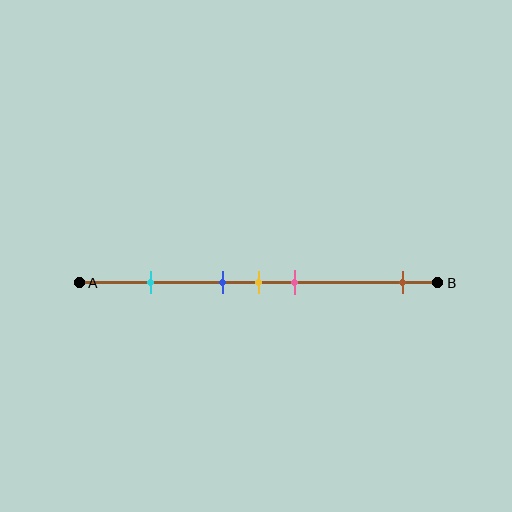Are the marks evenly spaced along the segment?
No, the marks are not evenly spaced.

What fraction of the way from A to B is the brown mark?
The brown mark is approximately 90% (0.9) of the way from A to B.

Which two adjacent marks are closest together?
The blue and yellow marks are the closest adjacent pair.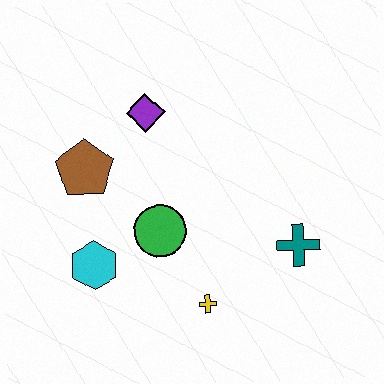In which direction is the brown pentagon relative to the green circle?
The brown pentagon is to the left of the green circle.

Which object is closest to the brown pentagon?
The purple diamond is closest to the brown pentagon.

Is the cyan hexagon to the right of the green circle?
No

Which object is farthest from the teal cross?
The brown pentagon is farthest from the teal cross.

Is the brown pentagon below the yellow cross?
No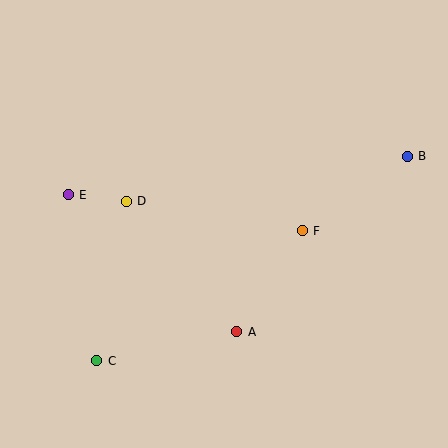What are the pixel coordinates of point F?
Point F is at (302, 231).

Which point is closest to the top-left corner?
Point E is closest to the top-left corner.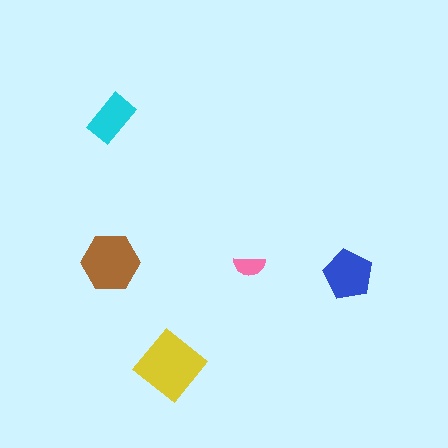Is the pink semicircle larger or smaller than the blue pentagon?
Smaller.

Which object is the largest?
The yellow diamond.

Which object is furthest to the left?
The brown hexagon is leftmost.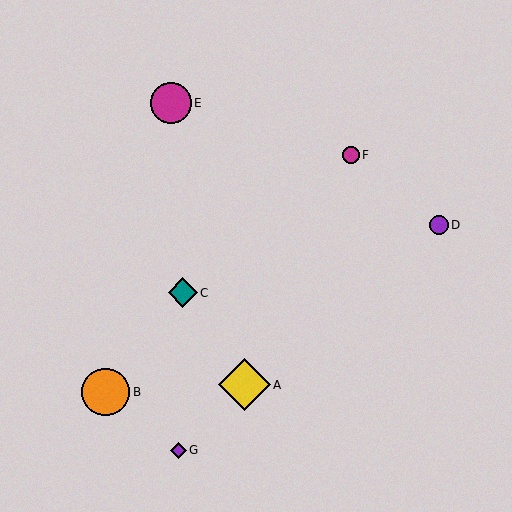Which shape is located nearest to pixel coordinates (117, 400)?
The orange circle (labeled B) at (106, 392) is nearest to that location.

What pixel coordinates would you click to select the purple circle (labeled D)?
Click at (439, 225) to select the purple circle D.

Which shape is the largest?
The yellow diamond (labeled A) is the largest.